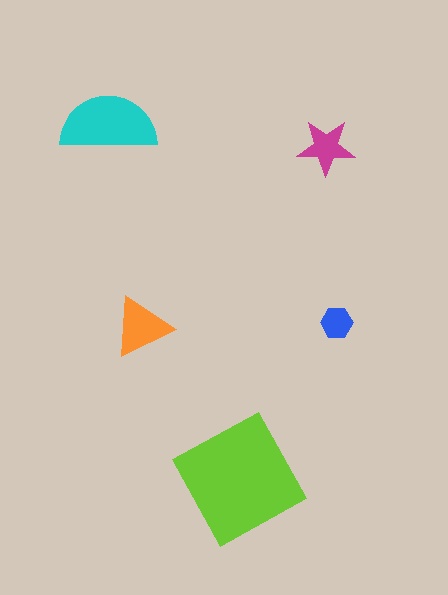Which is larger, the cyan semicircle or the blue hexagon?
The cyan semicircle.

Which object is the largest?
The lime square.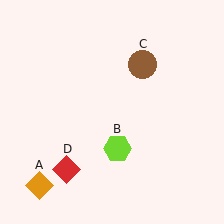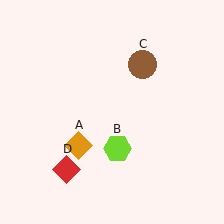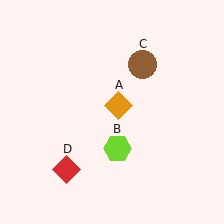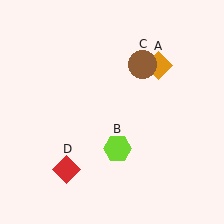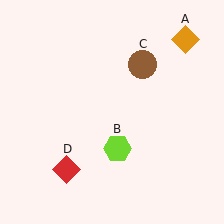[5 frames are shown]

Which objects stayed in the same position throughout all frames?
Lime hexagon (object B) and brown circle (object C) and red diamond (object D) remained stationary.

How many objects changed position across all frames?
1 object changed position: orange diamond (object A).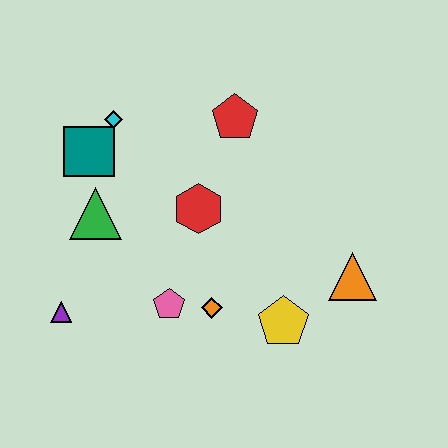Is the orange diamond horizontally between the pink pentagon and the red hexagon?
No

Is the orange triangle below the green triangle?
Yes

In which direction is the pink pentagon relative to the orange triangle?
The pink pentagon is to the left of the orange triangle.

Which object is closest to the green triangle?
The teal square is closest to the green triangle.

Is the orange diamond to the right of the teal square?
Yes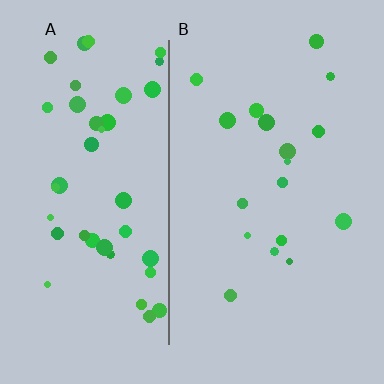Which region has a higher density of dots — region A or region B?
A (the left).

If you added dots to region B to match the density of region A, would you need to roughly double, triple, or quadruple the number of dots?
Approximately double.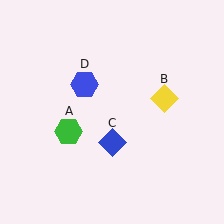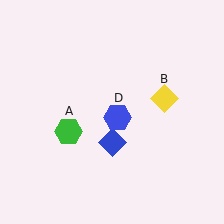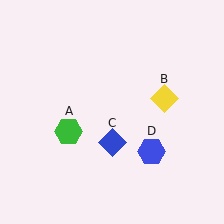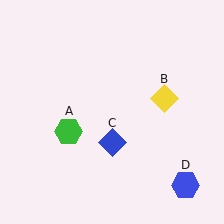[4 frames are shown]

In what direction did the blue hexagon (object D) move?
The blue hexagon (object D) moved down and to the right.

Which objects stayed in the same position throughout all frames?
Green hexagon (object A) and yellow diamond (object B) and blue diamond (object C) remained stationary.